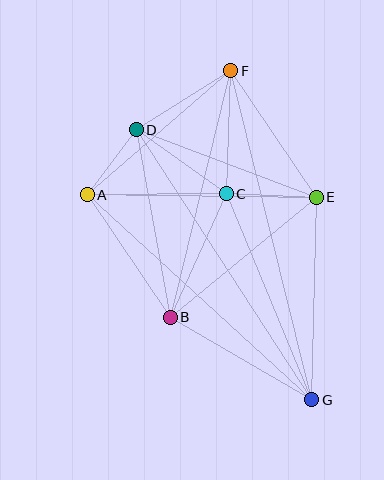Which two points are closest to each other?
Points A and D are closest to each other.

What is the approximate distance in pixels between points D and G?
The distance between D and G is approximately 322 pixels.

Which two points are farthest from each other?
Points F and G are farthest from each other.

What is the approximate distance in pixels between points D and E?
The distance between D and E is approximately 192 pixels.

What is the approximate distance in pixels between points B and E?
The distance between B and E is approximately 189 pixels.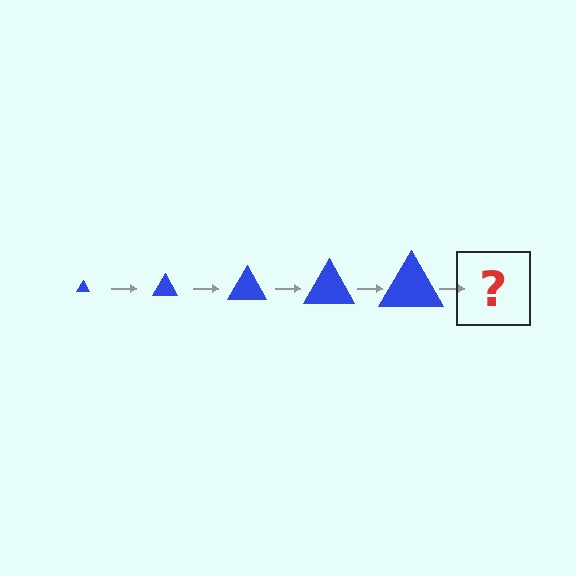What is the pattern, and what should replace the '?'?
The pattern is that the triangle gets progressively larger each step. The '?' should be a blue triangle, larger than the previous one.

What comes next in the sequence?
The next element should be a blue triangle, larger than the previous one.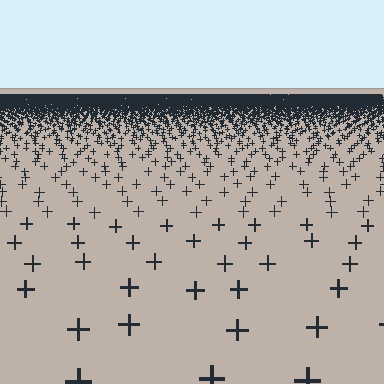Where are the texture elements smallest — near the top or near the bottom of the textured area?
Near the top.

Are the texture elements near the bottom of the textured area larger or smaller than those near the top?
Larger. Near the bottom, elements are closer to the viewer and appear at a bigger on-screen size.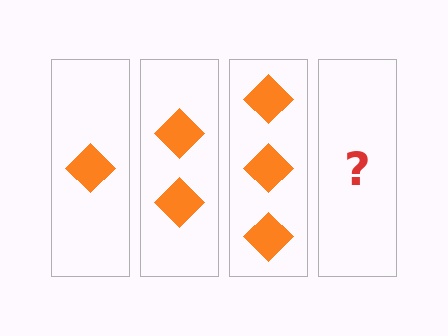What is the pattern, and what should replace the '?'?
The pattern is that each step adds one more diamond. The '?' should be 4 diamonds.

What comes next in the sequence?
The next element should be 4 diamonds.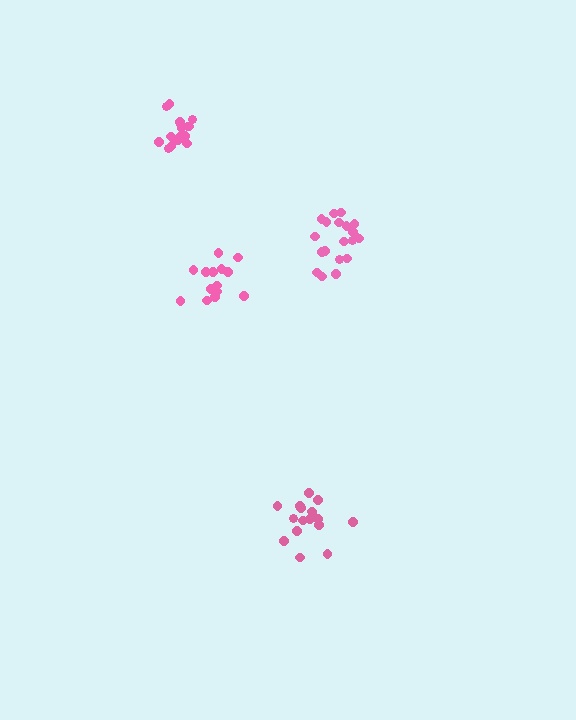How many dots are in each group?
Group 1: 14 dots, Group 2: 20 dots, Group 3: 17 dots, Group 4: 17 dots (68 total).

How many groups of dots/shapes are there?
There are 4 groups.